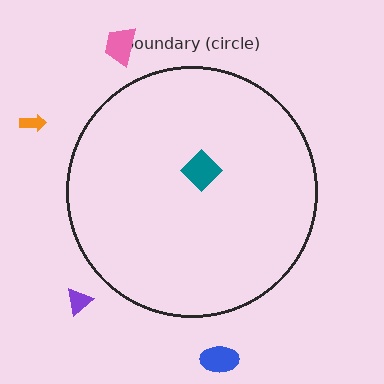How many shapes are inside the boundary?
1 inside, 4 outside.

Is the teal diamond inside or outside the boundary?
Inside.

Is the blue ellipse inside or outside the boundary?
Outside.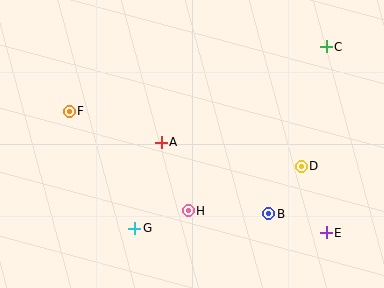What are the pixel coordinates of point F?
Point F is at (69, 111).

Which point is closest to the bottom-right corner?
Point E is closest to the bottom-right corner.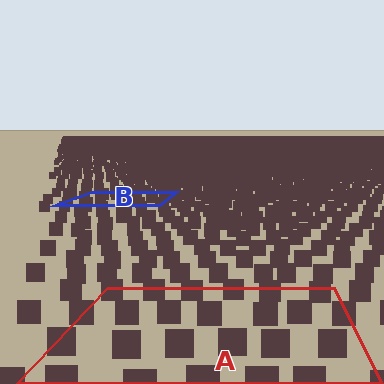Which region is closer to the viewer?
Region A is closer. The texture elements there are larger and more spread out.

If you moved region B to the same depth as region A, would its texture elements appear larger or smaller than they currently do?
They would appear larger. At a closer depth, the same texture elements are projected at a bigger on-screen size.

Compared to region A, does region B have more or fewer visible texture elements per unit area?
Region B has more texture elements per unit area — they are packed more densely because it is farther away.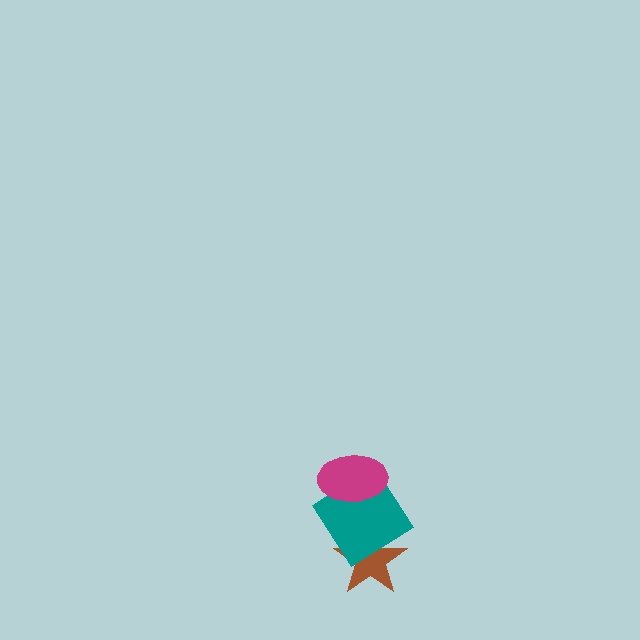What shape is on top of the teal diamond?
The magenta ellipse is on top of the teal diamond.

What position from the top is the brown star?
The brown star is 3rd from the top.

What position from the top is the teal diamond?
The teal diamond is 2nd from the top.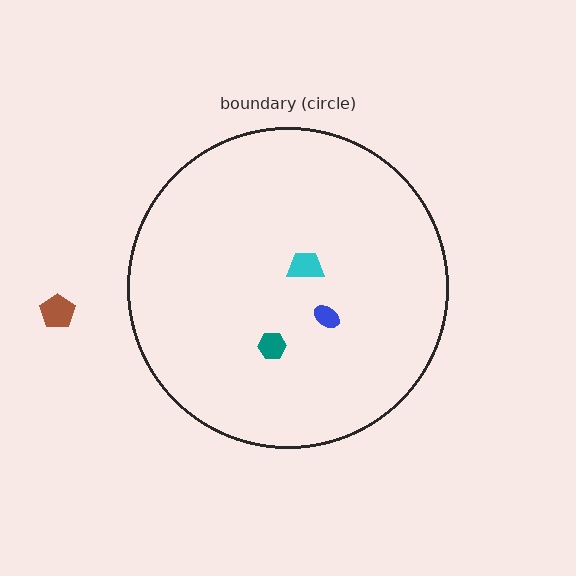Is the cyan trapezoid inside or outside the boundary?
Inside.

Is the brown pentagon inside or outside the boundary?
Outside.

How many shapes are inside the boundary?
3 inside, 1 outside.